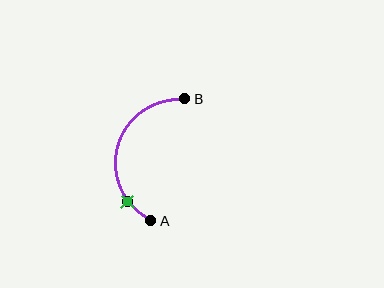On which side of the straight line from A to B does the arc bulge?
The arc bulges to the left of the straight line connecting A and B.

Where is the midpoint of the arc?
The arc midpoint is the point on the curve farthest from the straight line joining A and B. It sits to the left of that line.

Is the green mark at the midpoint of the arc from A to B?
No. The green mark lies on the arc but is closer to endpoint A. The arc midpoint would be at the point on the curve equidistant along the arc from both A and B.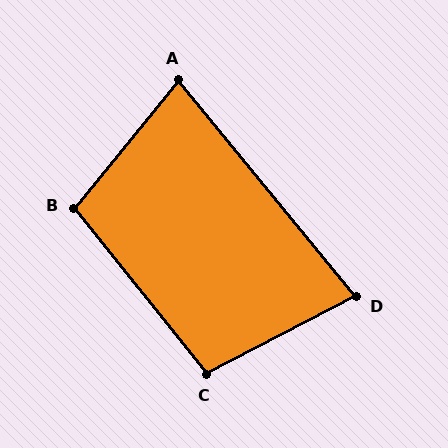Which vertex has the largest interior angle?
B, at approximately 102 degrees.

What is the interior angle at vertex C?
Approximately 101 degrees (obtuse).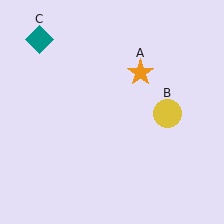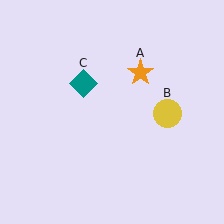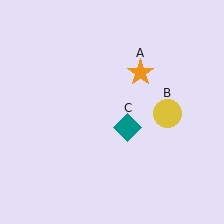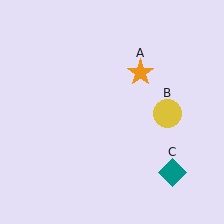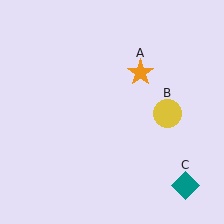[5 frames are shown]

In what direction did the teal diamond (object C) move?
The teal diamond (object C) moved down and to the right.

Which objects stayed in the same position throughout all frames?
Orange star (object A) and yellow circle (object B) remained stationary.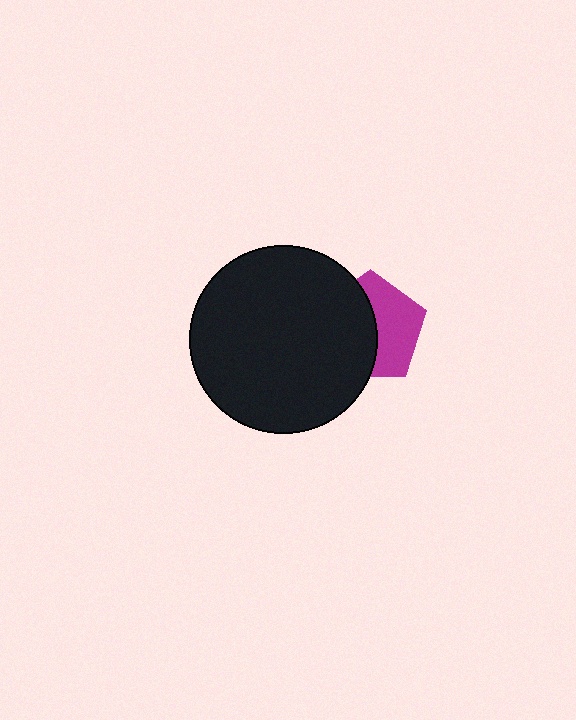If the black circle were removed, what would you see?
You would see the complete magenta pentagon.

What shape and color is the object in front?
The object in front is a black circle.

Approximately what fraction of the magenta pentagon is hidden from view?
Roughly 52% of the magenta pentagon is hidden behind the black circle.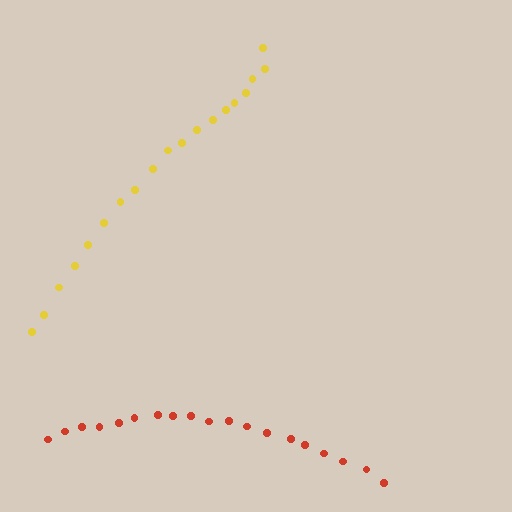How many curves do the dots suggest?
There are 2 distinct paths.